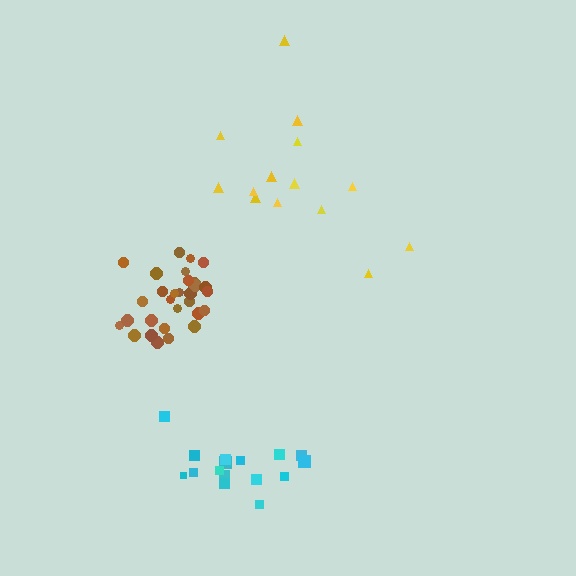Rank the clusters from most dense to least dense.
brown, cyan, yellow.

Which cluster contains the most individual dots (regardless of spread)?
Brown (31).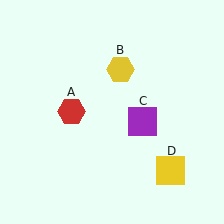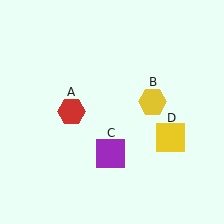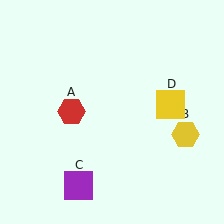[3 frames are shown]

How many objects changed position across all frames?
3 objects changed position: yellow hexagon (object B), purple square (object C), yellow square (object D).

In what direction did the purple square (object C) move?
The purple square (object C) moved down and to the left.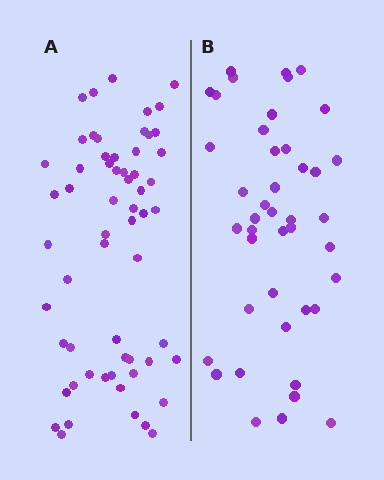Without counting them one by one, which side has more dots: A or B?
Region A (the left region) has more dots.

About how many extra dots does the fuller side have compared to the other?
Region A has approximately 15 more dots than region B.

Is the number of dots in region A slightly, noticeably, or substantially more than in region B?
Region A has noticeably more, but not dramatically so. The ratio is roughly 1.4 to 1.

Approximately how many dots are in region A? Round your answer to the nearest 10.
About 60 dots.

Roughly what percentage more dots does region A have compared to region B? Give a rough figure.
About 40% more.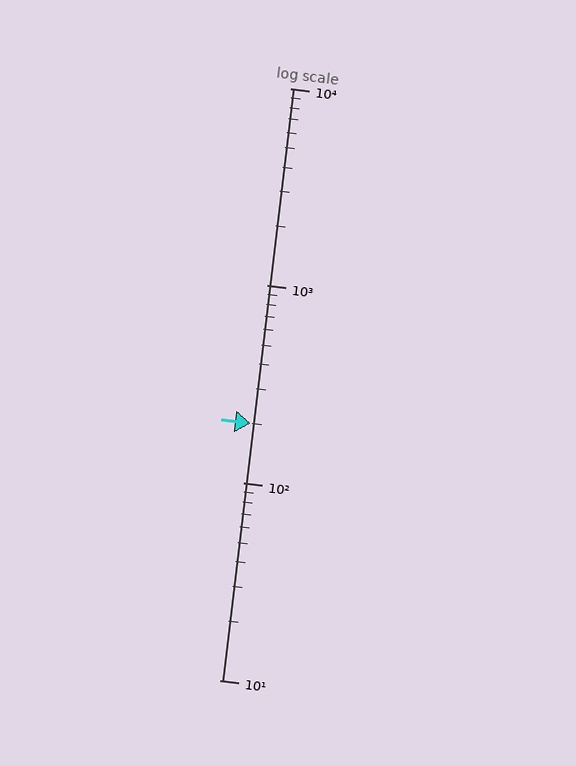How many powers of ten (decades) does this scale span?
The scale spans 3 decades, from 10 to 10000.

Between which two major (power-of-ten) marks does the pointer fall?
The pointer is between 100 and 1000.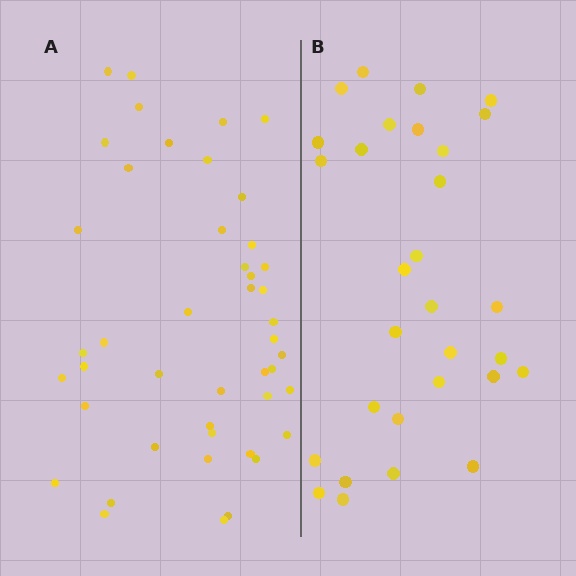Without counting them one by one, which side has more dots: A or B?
Region A (the left region) has more dots.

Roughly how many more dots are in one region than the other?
Region A has approximately 15 more dots than region B.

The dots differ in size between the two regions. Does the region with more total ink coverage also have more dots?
No. Region B has more total ink coverage because its dots are larger, but region A actually contains more individual dots. Total area can be misleading — the number of items is what matters here.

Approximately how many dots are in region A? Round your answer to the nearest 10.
About 40 dots. (The exact count is 45, which rounds to 40.)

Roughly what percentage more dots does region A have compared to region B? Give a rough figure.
About 50% more.